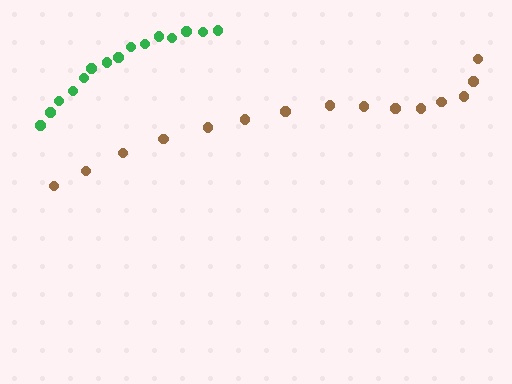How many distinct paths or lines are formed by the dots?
There are 2 distinct paths.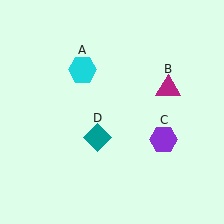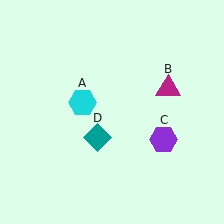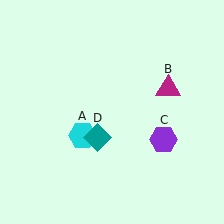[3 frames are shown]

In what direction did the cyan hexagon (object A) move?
The cyan hexagon (object A) moved down.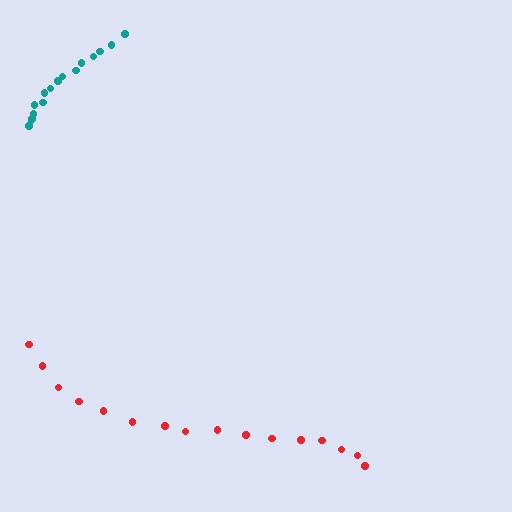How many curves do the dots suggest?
There are 2 distinct paths.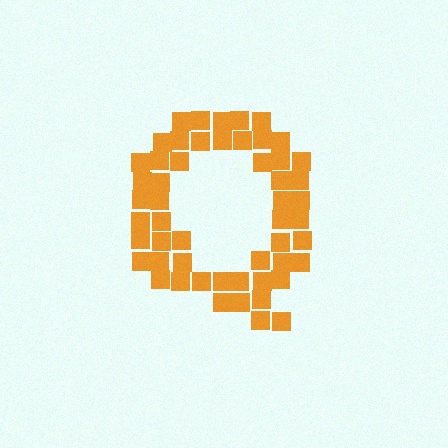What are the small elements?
The small elements are squares.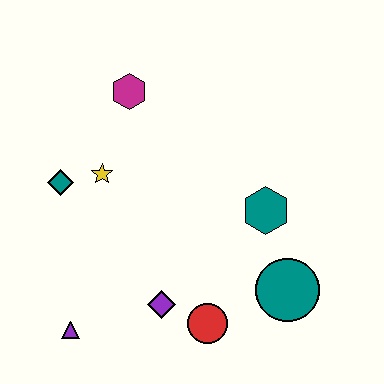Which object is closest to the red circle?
The purple diamond is closest to the red circle.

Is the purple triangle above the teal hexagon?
No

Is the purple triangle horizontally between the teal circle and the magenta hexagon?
No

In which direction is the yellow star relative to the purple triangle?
The yellow star is above the purple triangle.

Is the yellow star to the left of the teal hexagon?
Yes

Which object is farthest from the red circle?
The magenta hexagon is farthest from the red circle.